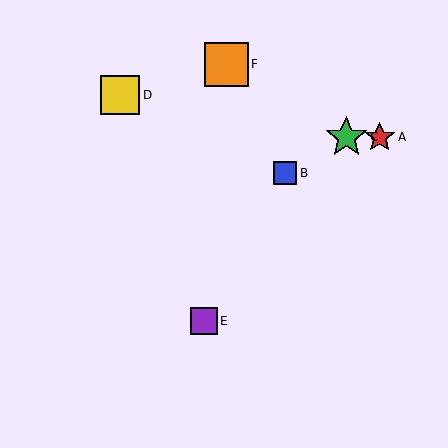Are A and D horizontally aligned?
No, A is at y≈137 and D is at y≈95.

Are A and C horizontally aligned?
Yes, both are at y≈137.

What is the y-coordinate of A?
Object A is at y≈137.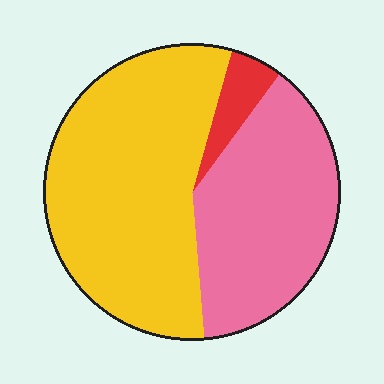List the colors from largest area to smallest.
From largest to smallest: yellow, pink, red.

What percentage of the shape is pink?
Pink takes up about three eighths (3/8) of the shape.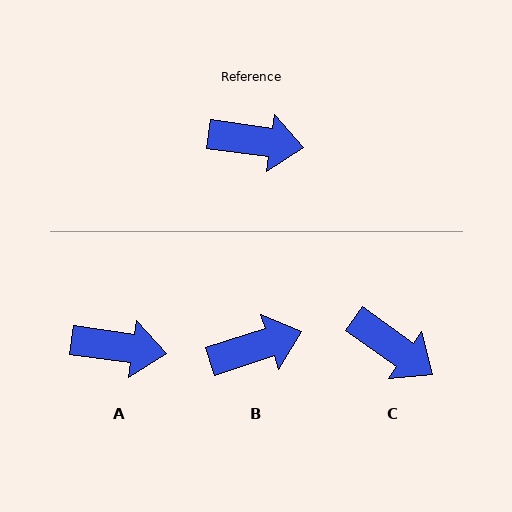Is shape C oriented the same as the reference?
No, it is off by about 28 degrees.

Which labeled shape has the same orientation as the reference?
A.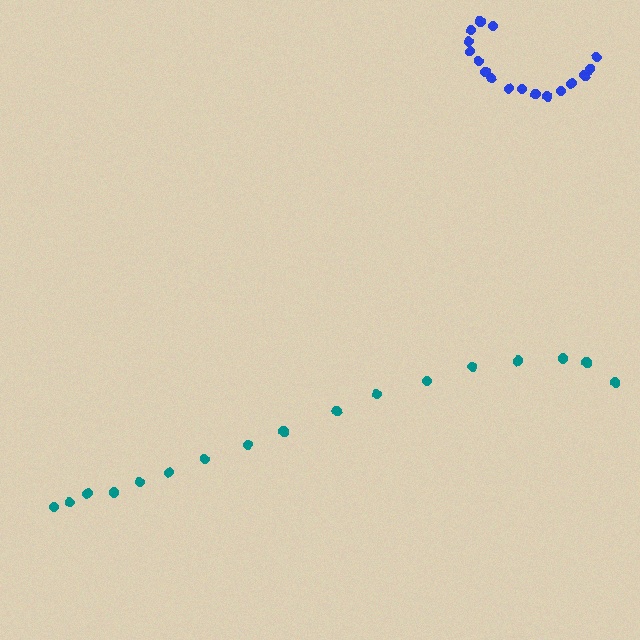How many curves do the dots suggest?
There are 2 distinct paths.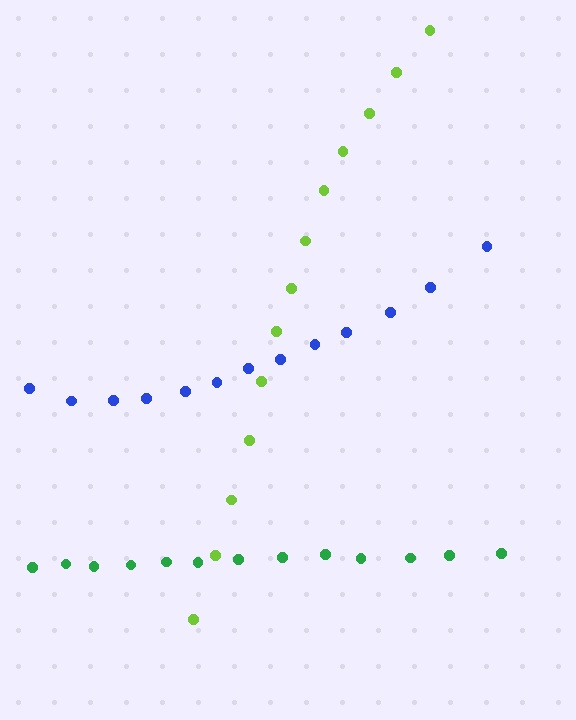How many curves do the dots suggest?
There are 3 distinct paths.